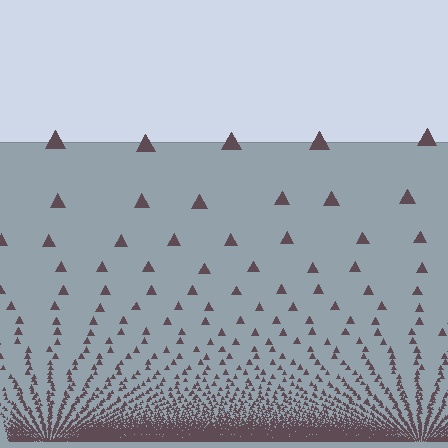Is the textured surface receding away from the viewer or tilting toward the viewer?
The surface appears to tilt toward the viewer. Texture elements get larger and sparser toward the top.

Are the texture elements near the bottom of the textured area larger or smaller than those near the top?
Smaller. The gradient is inverted — elements near the bottom are smaller and denser.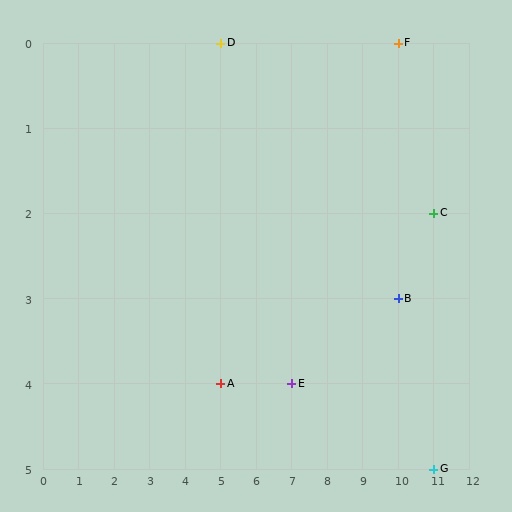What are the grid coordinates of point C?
Point C is at grid coordinates (11, 2).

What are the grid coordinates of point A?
Point A is at grid coordinates (5, 4).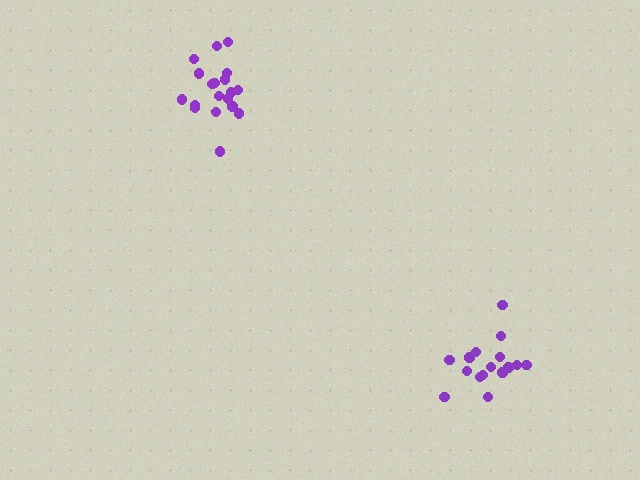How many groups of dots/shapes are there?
There are 2 groups.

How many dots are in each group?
Group 1: 16 dots, Group 2: 19 dots (35 total).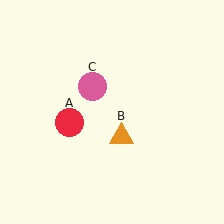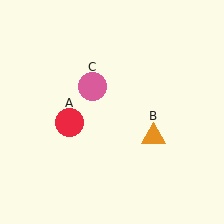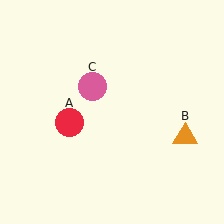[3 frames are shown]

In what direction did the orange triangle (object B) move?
The orange triangle (object B) moved right.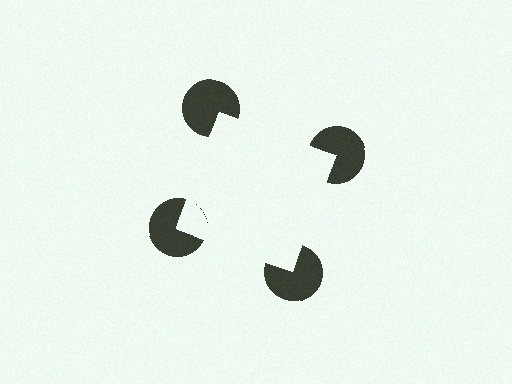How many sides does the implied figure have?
4 sides.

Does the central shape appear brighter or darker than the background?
It typically appears slightly brighter than the background, even though no actual brightness change is drawn.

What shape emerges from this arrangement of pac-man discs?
An illusory square — its edges are inferred from the aligned wedge cuts in the pac-man discs, not physically drawn.